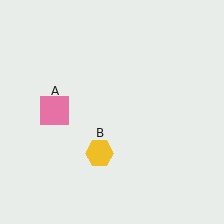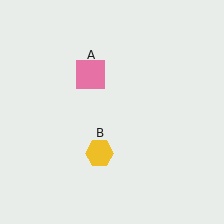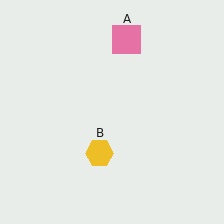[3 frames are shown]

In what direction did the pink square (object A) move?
The pink square (object A) moved up and to the right.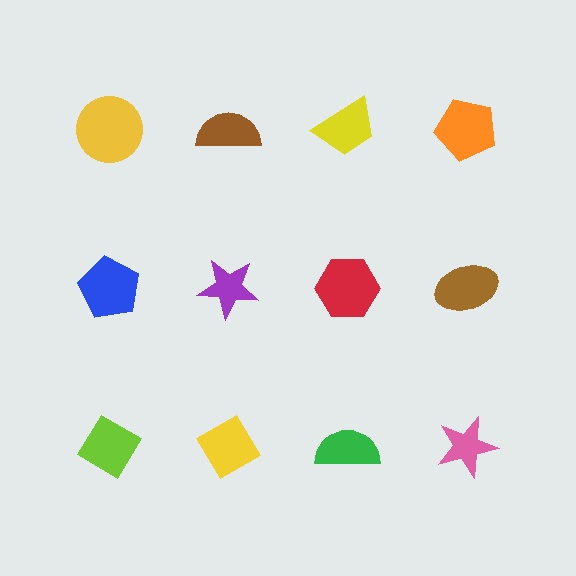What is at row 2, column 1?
A blue pentagon.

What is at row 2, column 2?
A purple star.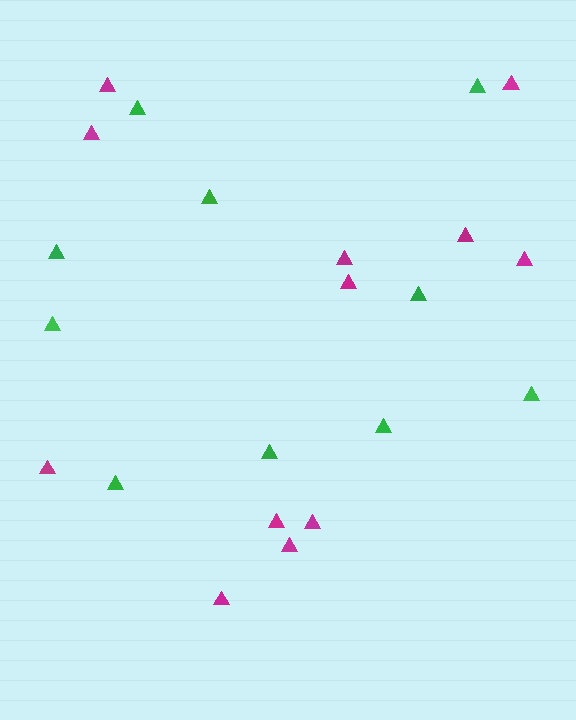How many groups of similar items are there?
There are 2 groups: one group of magenta triangles (12) and one group of green triangles (10).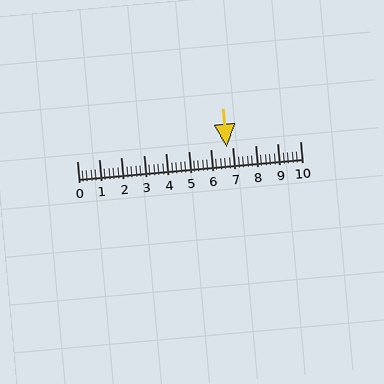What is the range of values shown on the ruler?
The ruler shows values from 0 to 10.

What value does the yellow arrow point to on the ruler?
The yellow arrow points to approximately 6.7.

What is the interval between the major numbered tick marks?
The major tick marks are spaced 1 units apart.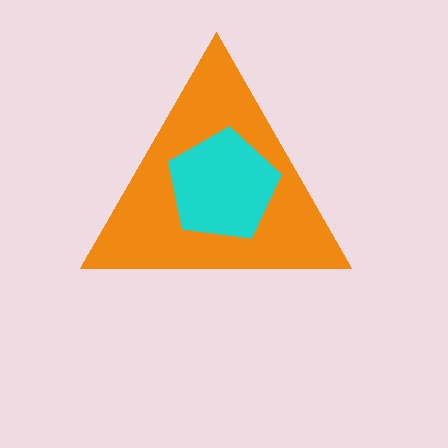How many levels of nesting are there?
2.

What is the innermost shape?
The cyan pentagon.